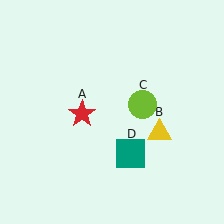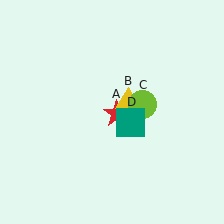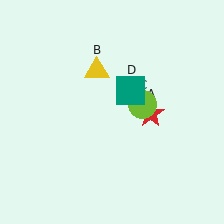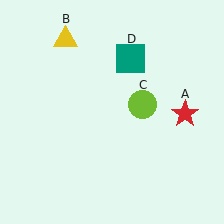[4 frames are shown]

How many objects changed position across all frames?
3 objects changed position: red star (object A), yellow triangle (object B), teal square (object D).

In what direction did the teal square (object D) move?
The teal square (object D) moved up.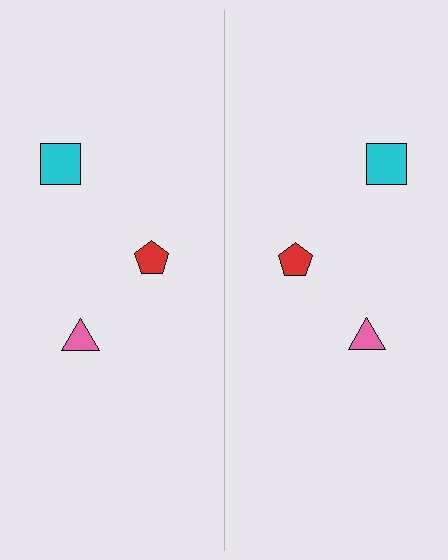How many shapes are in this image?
There are 6 shapes in this image.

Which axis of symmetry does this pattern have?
The pattern has a vertical axis of symmetry running through the center of the image.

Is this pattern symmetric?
Yes, this pattern has bilateral (reflection) symmetry.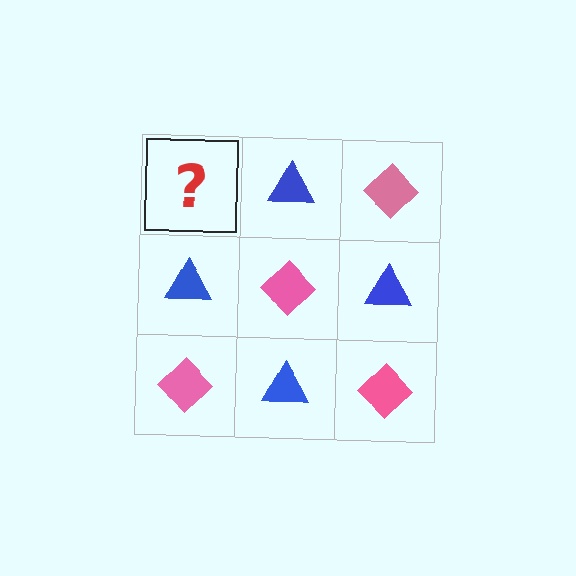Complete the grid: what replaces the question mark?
The question mark should be replaced with a pink diamond.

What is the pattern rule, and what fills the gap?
The rule is that it alternates pink diamond and blue triangle in a checkerboard pattern. The gap should be filled with a pink diamond.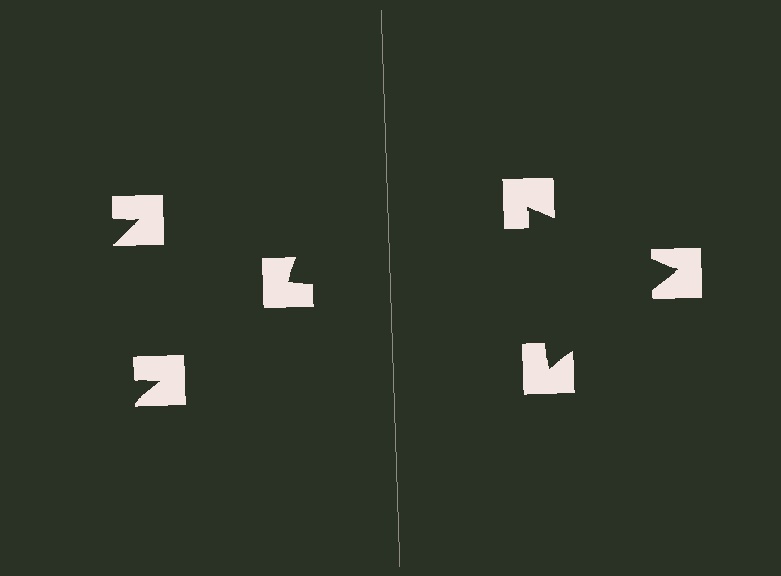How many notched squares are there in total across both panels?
6 — 3 on each side.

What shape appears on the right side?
An illusory triangle.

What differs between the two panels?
The notched squares are positioned identically on both sides; only the wedge orientations differ. On the right they align to a triangle; on the left they are misaligned.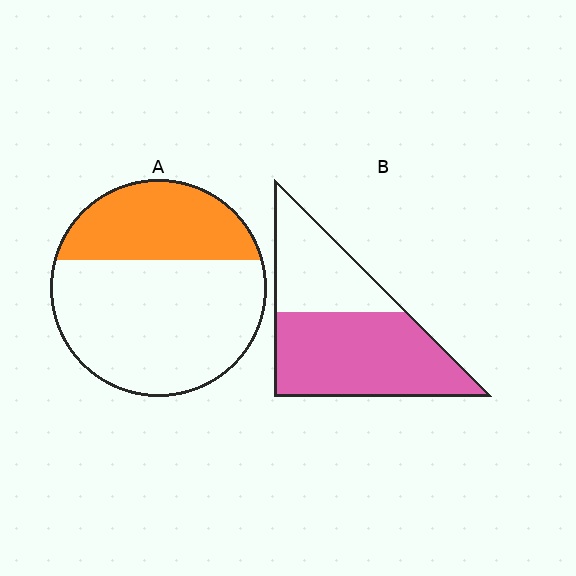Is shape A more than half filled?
No.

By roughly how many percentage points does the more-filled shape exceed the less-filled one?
By roughly 30 percentage points (B over A).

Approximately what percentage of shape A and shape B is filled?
A is approximately 35% and B is approximately 65%.